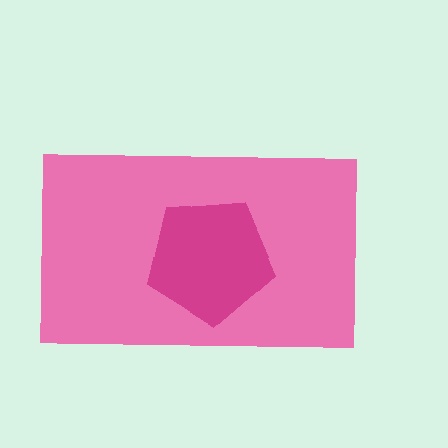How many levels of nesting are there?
2.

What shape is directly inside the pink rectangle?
The magenta pentagon.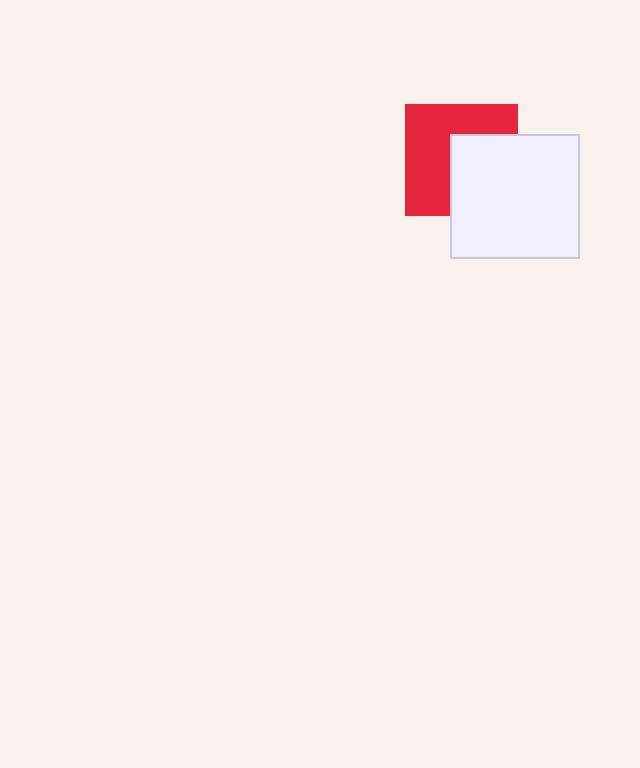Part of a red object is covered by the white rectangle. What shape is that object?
It is a square.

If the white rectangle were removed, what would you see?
You would see the complete red square.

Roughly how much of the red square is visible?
About half of it is visible (roughly 56%).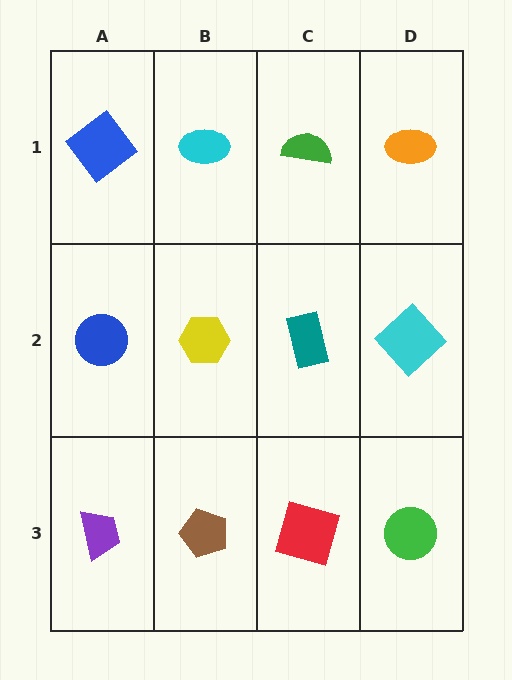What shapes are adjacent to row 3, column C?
A teal rectangle (row 2, column C), a brown pentagon (row 3, column B), a green circle (row 3, column D).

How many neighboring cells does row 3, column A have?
2.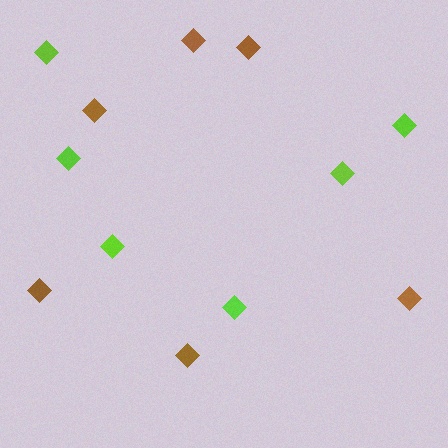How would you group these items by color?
There are 2 groups: one group of lime diamonds (6) and one group of brown diamonds (6).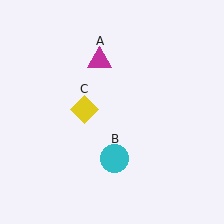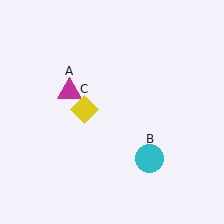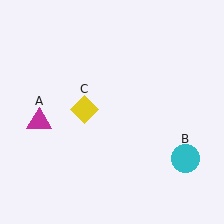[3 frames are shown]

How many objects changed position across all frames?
2 objects changed position: magenta triangle (object A), cyan circle (object B).